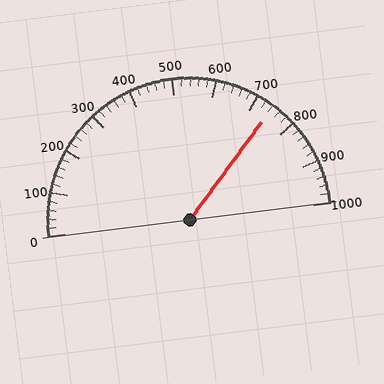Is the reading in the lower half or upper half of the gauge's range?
The reading is in the upper half of the range (0 to 1000).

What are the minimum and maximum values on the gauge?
The gauge ranges from 0 to 1000.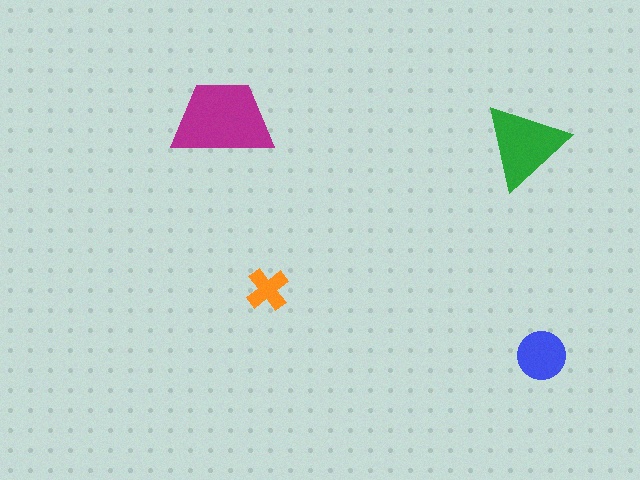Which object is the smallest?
The orange cross.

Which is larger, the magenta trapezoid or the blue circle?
The magenta trapezoid.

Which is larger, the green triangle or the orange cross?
The green triangle.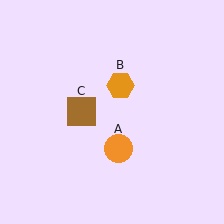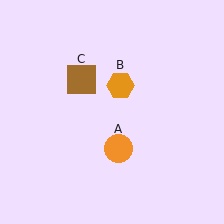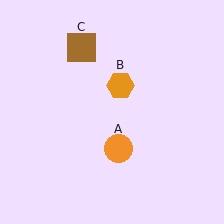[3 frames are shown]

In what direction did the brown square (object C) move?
The brown square (object C) moved up.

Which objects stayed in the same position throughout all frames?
Orange circle (object A) and orange hexagon (object B) remained stationary.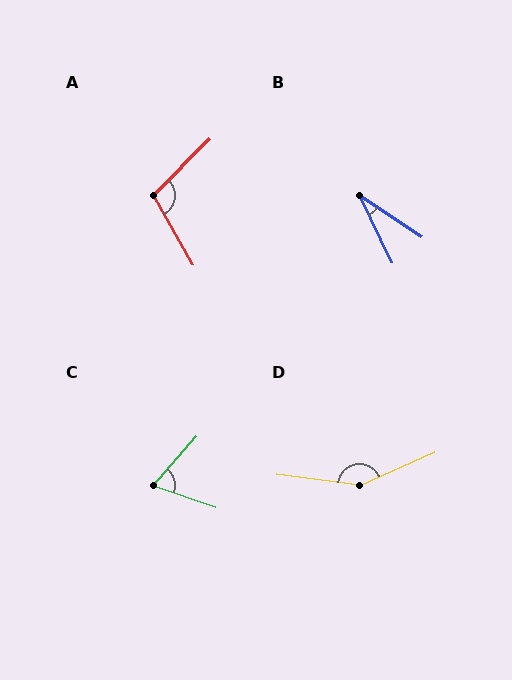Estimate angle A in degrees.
Approximately 105 degrees.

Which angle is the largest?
D, at approximately 149 degrees.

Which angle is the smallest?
B, at approximately 31 degrees.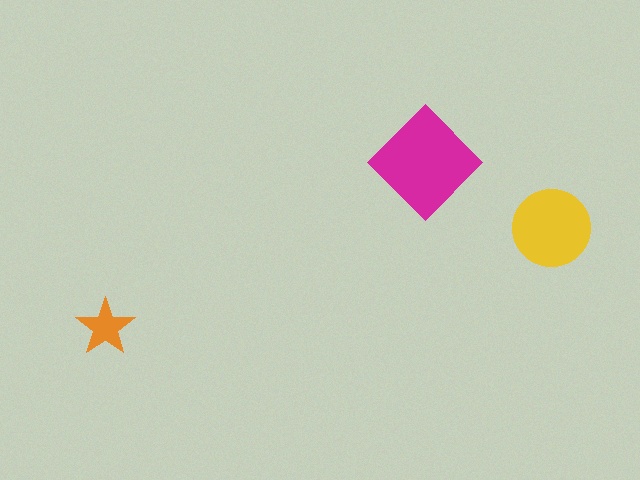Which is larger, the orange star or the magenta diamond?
The magenta diamond.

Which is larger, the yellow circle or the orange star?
The yellow circle.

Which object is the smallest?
The orange star.